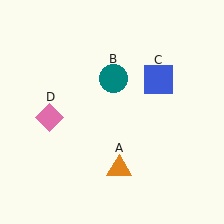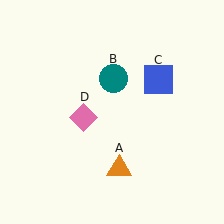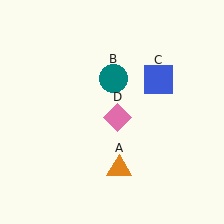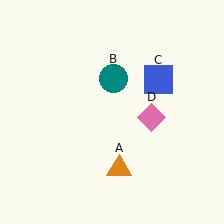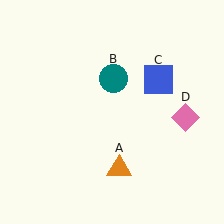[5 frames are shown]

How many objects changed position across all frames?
1 object changed position: pink diamond (object D).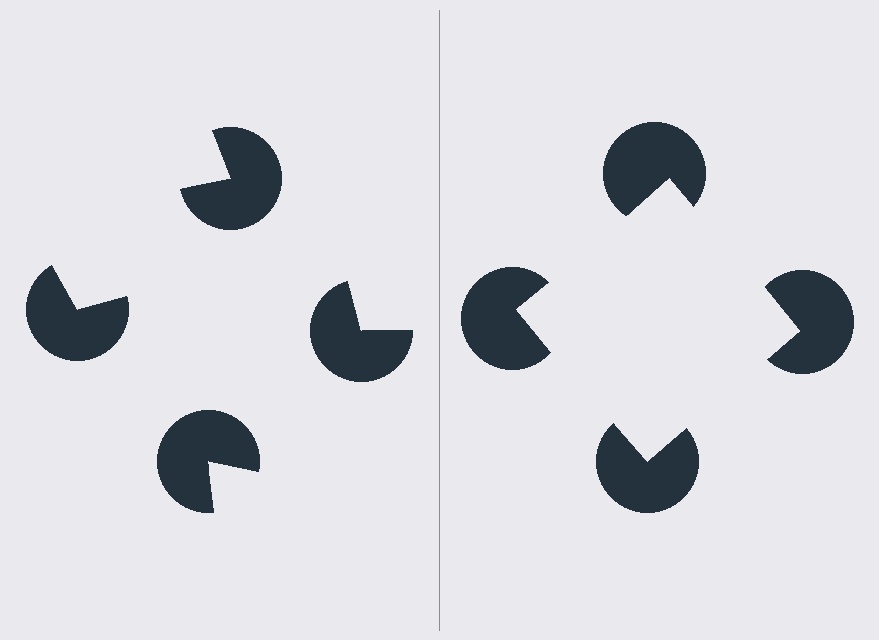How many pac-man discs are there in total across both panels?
8 — 4 on each side.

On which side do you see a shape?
An illusory square appears on the right side. On the left side the wedge cuts are rotated, so no coherent shape forms.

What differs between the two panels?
The pac-man discs are positioned identically on both sides; only the wedge orientations differ. On the right they align to a square; on the left they are misaligned.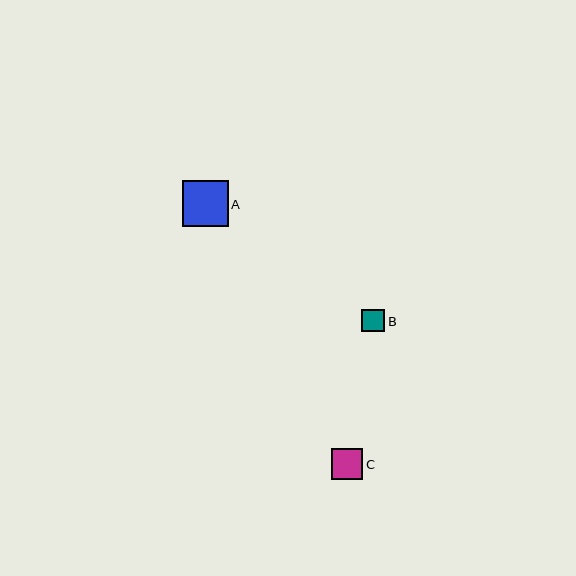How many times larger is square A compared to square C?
Square A is approximately 1.5 times the size of square C.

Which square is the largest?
Square A is the largest with a size of approximately 46 pixels.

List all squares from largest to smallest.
From largest to smallest: A, C, B.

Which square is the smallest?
Square B is the smallest with a size of approximately 23 pixels.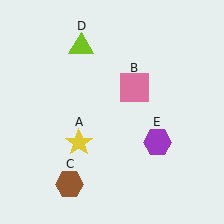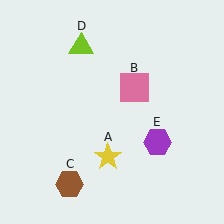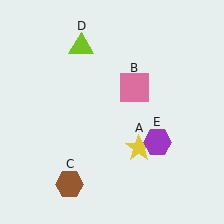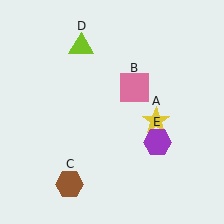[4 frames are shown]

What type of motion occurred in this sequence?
The yellow star (object A) rotated counterclockwise around the center of the scene.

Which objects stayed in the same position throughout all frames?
Pink square (object B) and brown hexagon (object C) and lime triangle (object D) and purple hexagon (object E) remained stationary.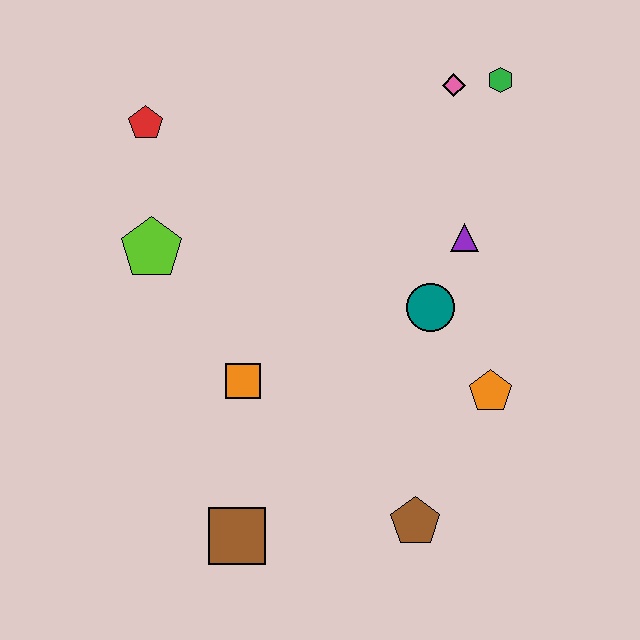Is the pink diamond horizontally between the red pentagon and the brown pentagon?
No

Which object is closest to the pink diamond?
The green hexagon is closest to the pink diamond.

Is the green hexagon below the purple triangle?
No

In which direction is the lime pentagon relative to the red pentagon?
The lime pentagon is below the red pentagon.